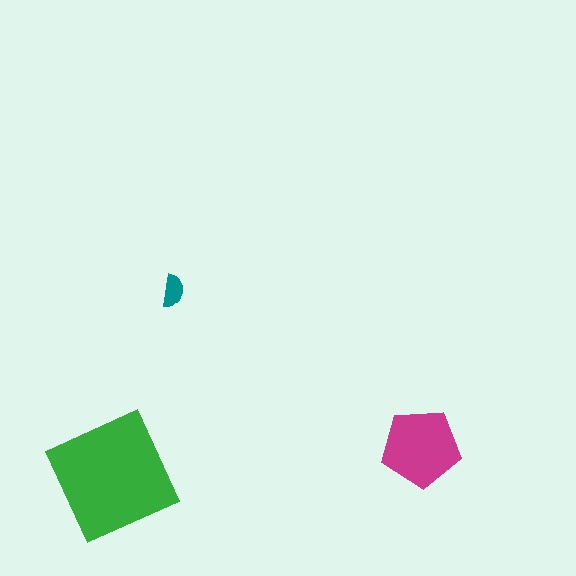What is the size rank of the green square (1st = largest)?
1st.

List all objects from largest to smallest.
The green square, the magenta pentagon, the teal semicircle.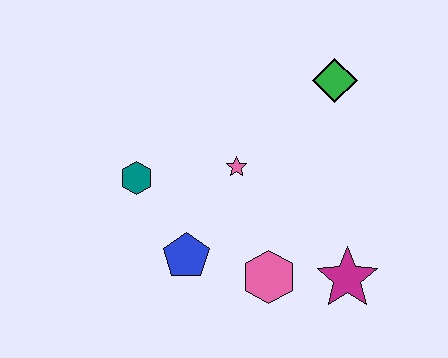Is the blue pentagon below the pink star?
Yes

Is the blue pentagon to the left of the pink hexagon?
Yes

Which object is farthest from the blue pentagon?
The green diamond is farthest from the blue pentagon.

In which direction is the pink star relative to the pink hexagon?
The pink star is above the pink hexagon.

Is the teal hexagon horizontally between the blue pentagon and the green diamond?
No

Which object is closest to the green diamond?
The pink star is closest to the green diamond.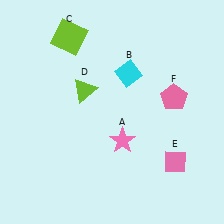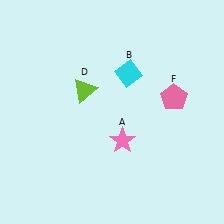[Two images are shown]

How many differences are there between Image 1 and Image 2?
There are 2 differences between the two images.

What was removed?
The pink diamond (E), the lime square (C) were removed in Image 2.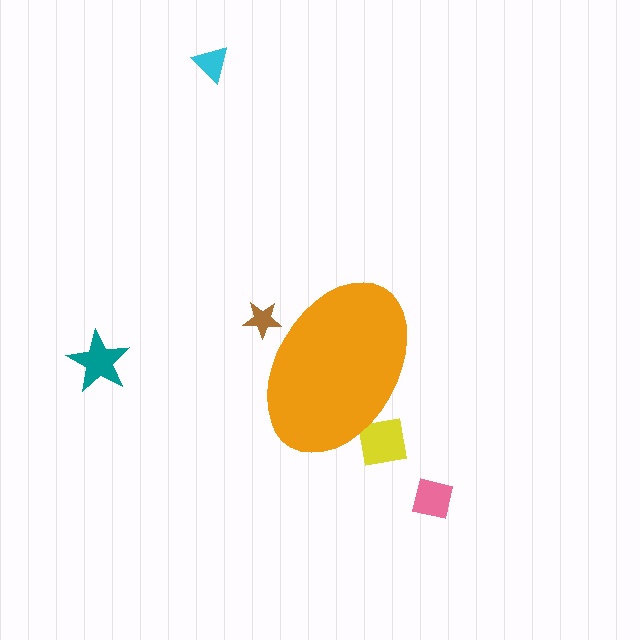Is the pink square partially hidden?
No, the pink square is fully visible.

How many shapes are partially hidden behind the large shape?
2 shapes are partially hidden.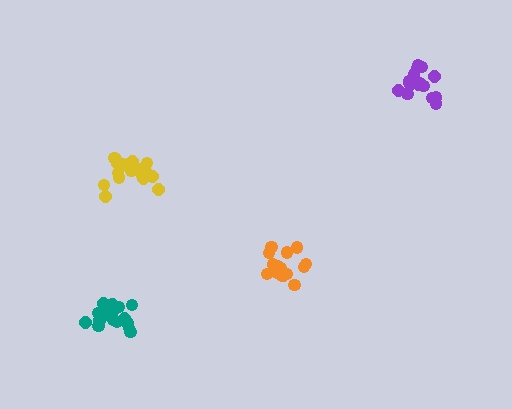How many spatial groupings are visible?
There are 4 spatial groupings.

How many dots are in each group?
Group 1: 20 dots, Group 2: 18 dots, Group 3: 17 dots, Group 4: 15 dots (70 total).